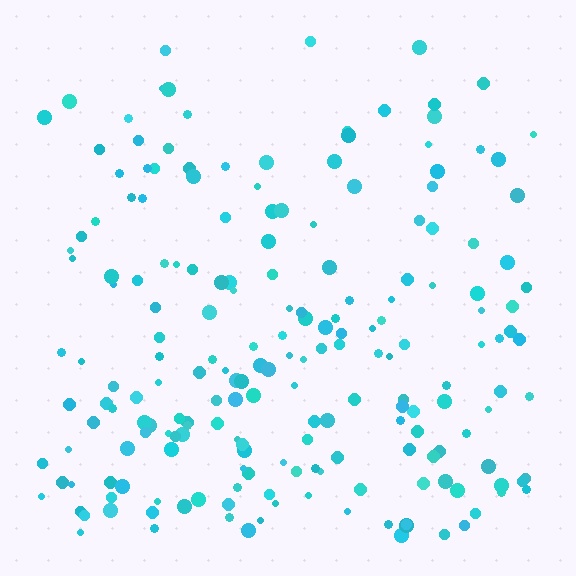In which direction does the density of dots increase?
From top to bottom, with the bottom side densest.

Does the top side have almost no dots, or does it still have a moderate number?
Still a moderate number, just noticeably fewer than the bottom.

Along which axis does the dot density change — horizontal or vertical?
Vertical.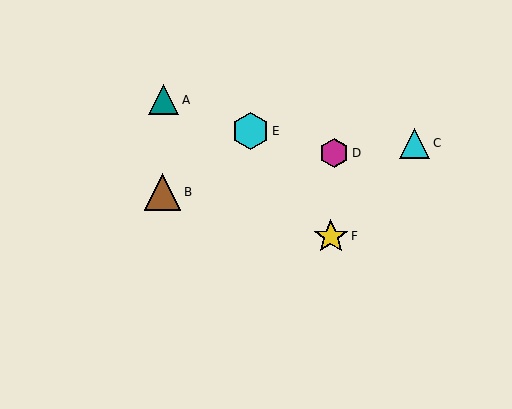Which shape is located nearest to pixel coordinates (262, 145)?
The cyan hexagon (labeled E) at (250, 131) is nearest to that location.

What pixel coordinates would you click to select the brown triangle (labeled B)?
Click at (163, 192) to select the brown triangle B.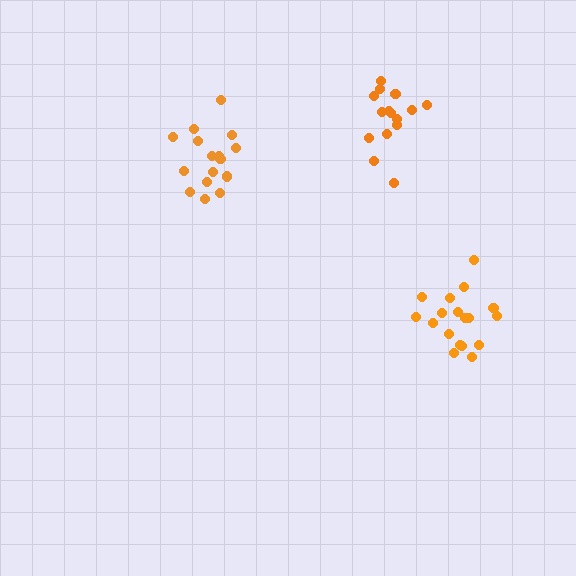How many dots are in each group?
Group 1: 17 dots, Group 2: 18 dots, Group 3: 15 dots (50 total).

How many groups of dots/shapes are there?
There are 3 groups.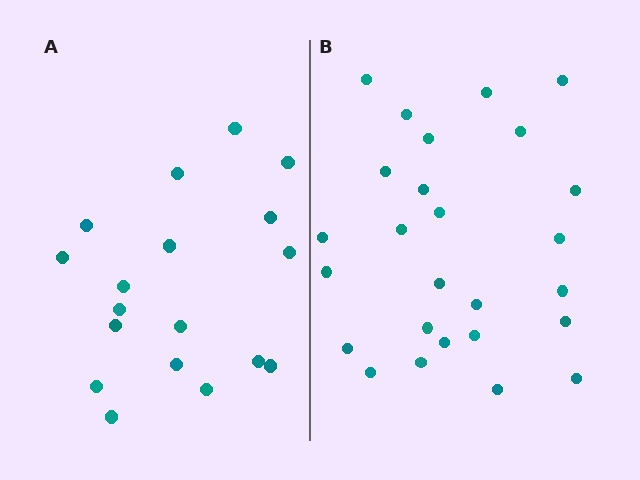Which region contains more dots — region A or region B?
Region B (the right region) has more dots.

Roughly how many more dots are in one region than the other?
Region B has roughly 8 or so more dots than region A.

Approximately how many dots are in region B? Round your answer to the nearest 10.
About 30 dots. (The exact count is 26, which rounds to 30.)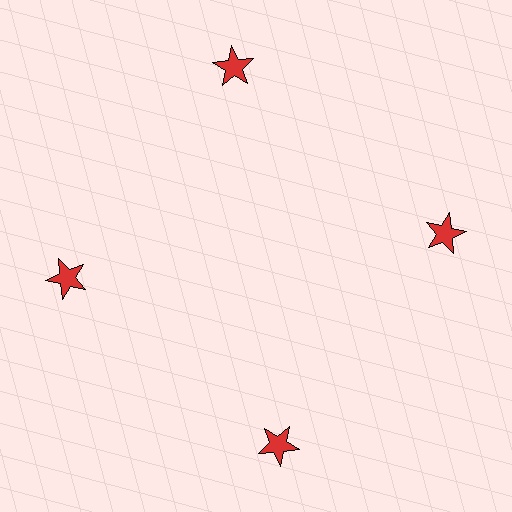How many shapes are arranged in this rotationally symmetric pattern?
There are 4 shapes, arranged in 4 groups of 1.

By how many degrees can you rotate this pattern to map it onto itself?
The pattern maps onto itself every 90 degrees of rotation.